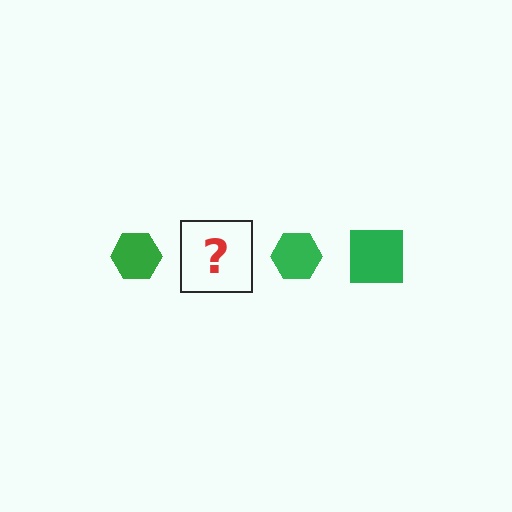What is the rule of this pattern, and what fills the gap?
The rule is that the pattern cycles through hexagon, square shapes in green. The gap should be filled with a green square.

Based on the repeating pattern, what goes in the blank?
The blank should be a green square.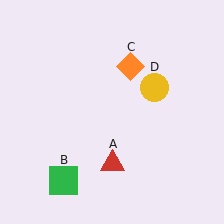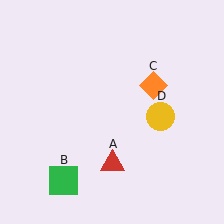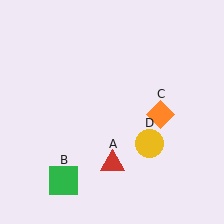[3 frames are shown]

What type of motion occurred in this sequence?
The orange diamond (object C), yellow circle (object D) rotated clockwise around the center of the scene.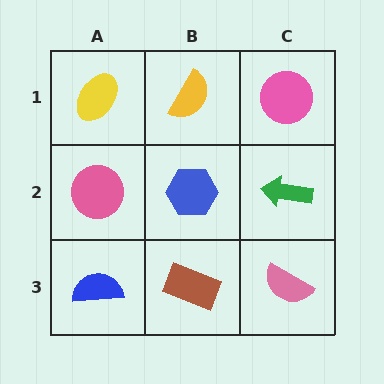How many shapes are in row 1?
3 shapes.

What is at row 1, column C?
A pink circle.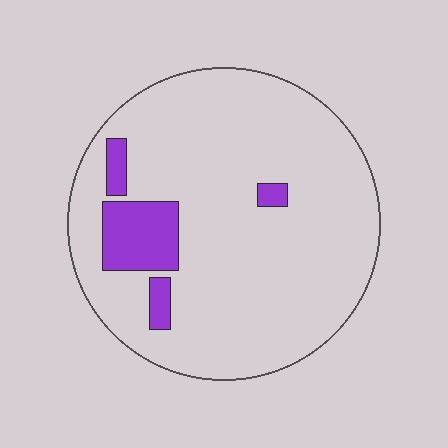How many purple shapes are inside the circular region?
4.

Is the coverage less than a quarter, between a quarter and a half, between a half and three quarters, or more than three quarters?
Less than a quarter.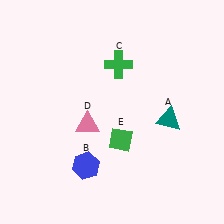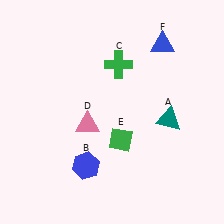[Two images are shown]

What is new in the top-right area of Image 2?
A blue triangle (F) was added in the top-right area of Image 2.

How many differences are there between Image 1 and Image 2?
There is 1 difference between the two images.